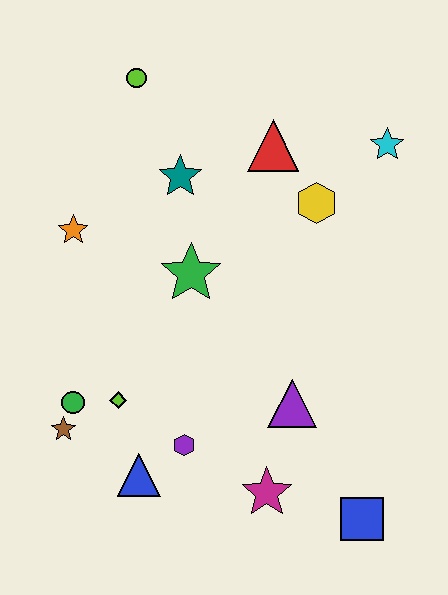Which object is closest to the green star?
The teal star is closest to the green star.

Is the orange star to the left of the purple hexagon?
Yes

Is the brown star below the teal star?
Yes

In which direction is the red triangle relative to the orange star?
The red triangle is to the right of the orange star.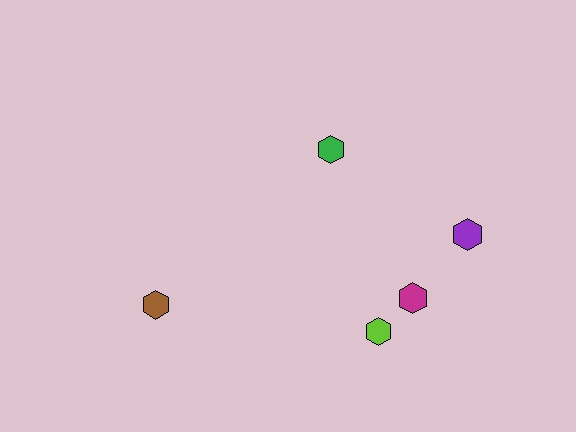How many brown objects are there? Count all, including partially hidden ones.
There is 1 brown object.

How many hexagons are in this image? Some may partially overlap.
There are 5 hexagons.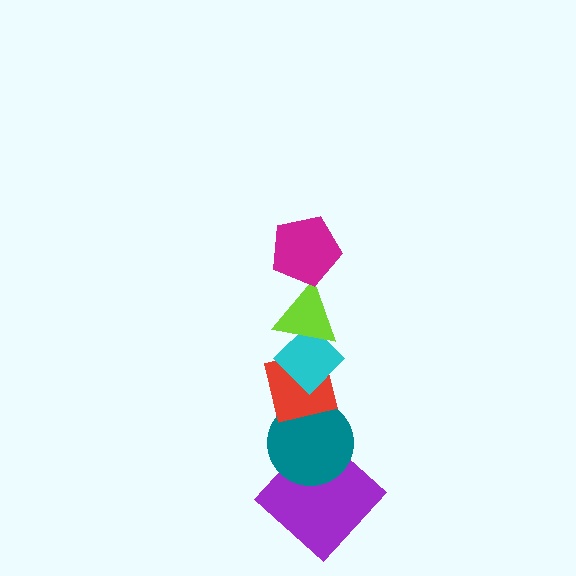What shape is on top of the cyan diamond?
The lime triangle is on top of the cyan diamond.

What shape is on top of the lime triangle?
The magenta pentagon is on top of the lime triangle.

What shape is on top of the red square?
The cyan diamond is on top of the red square.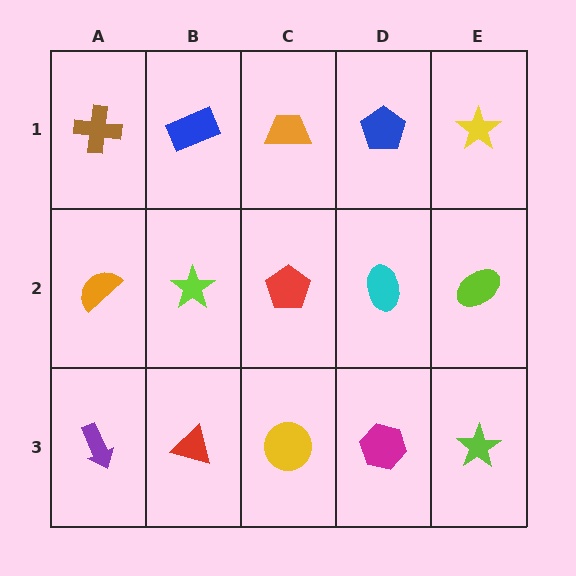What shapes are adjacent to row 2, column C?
An orange trapezoid (row 1, column C), a yellow circle (row 3, column C), a lime star (row 2, column B), a cyan ellipse (row 2, column D).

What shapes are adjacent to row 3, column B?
A lime star (row 2, column B), a purple arrow (row 3, column A), a yellow circle (row 3, column C).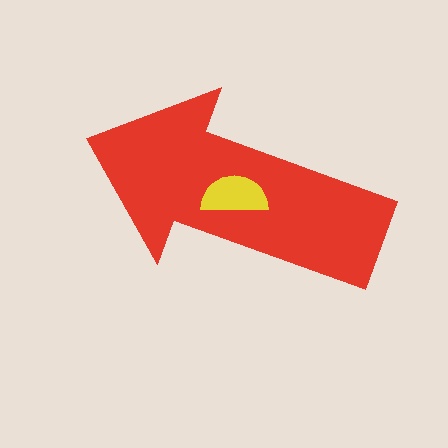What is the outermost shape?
The red arrow.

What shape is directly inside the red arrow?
The yellow semicircle.